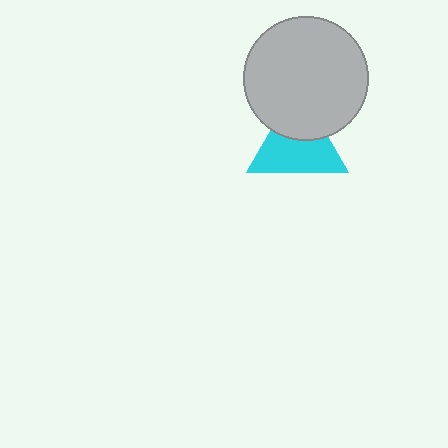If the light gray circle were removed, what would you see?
You would see the complete cyan triangle.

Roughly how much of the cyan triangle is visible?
About half of it is visible (roughly 63%).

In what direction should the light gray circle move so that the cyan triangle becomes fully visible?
The light gray circle should move up. That is the shortest direction to clear the overlap and leave the cyan triangle fully visible.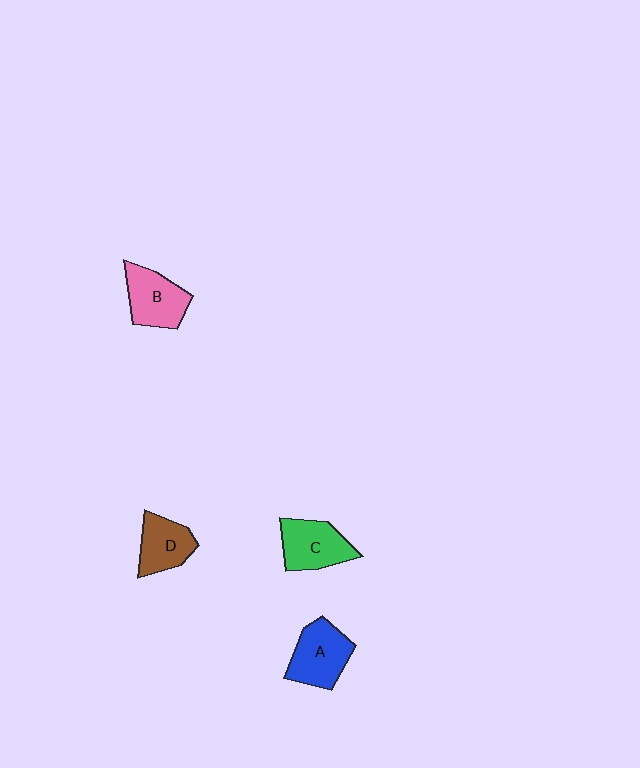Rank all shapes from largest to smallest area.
From largest to smallest: A (blue), B (pink), C (green), D (brown).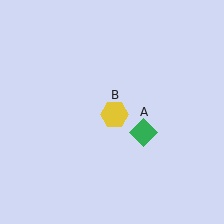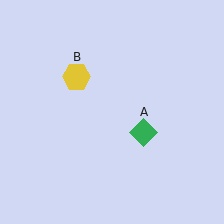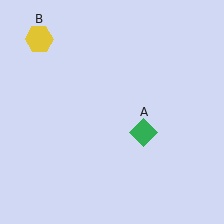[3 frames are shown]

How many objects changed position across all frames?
1 object changed position: yellow hexagon (object B).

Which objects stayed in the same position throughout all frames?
Green diamond (object A) remained stationary.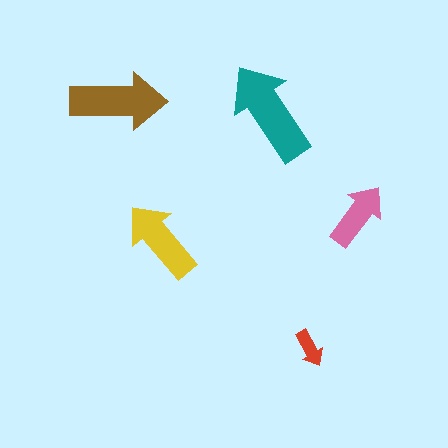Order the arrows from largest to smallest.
the teal one, the brown one, the yellow one, the pink one, the red one.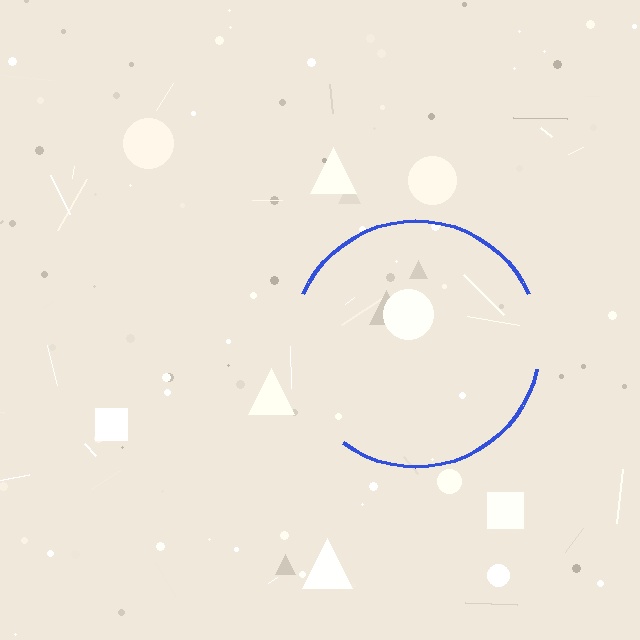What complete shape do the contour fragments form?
The contour fragments form a circle.